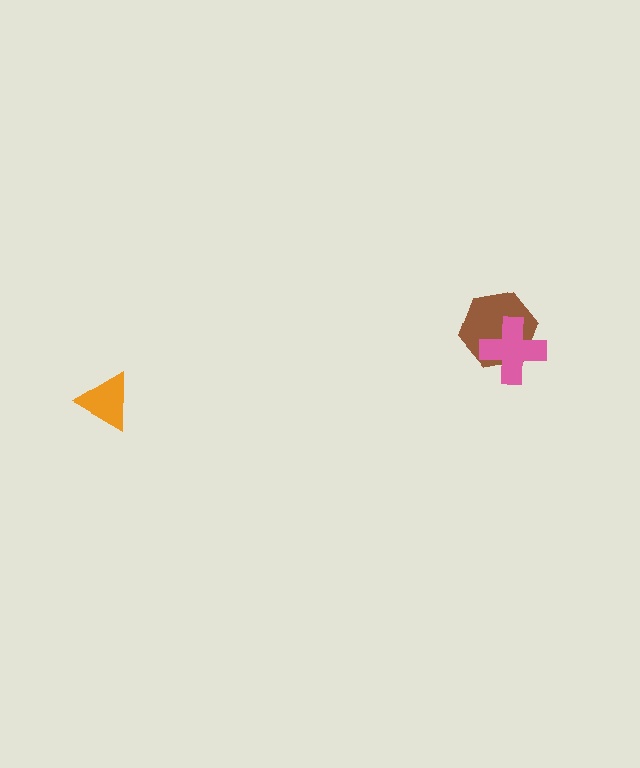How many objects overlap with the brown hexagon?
1 object overlaps with the brown hexagon.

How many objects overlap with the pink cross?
1 object overlaps with the pink cross.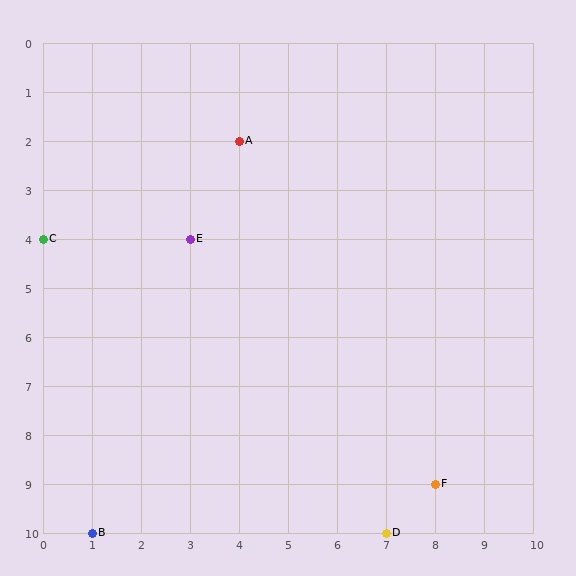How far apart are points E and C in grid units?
Points E and C are 3 columns apart.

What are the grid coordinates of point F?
Point F is at grid coordinates (8, 9).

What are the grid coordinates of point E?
Point E is at grid coordinates (3, 4).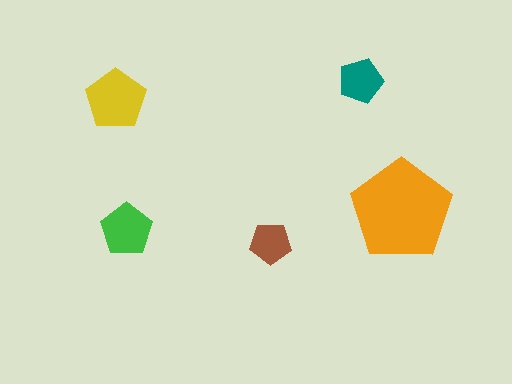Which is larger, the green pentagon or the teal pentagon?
The green one.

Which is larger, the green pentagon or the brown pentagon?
The green one.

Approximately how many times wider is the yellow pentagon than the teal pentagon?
About 1.5 times wider.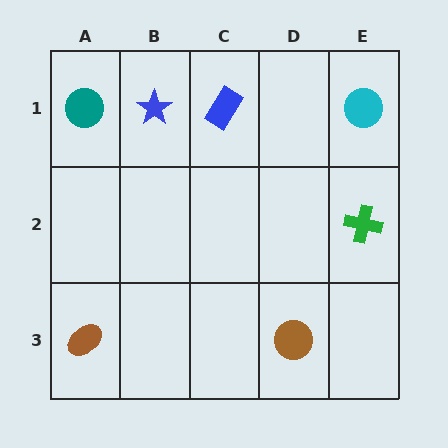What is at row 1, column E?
A cyan circle.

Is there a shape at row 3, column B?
No, that cell is empty.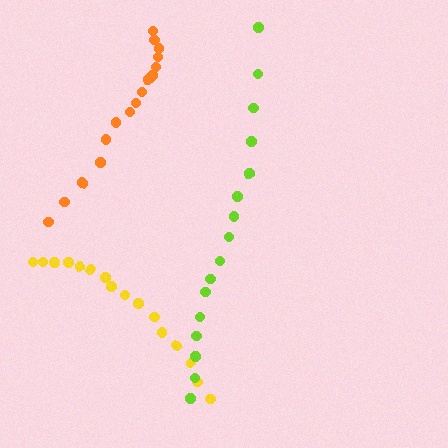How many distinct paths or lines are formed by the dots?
There are 3 distinct paths.